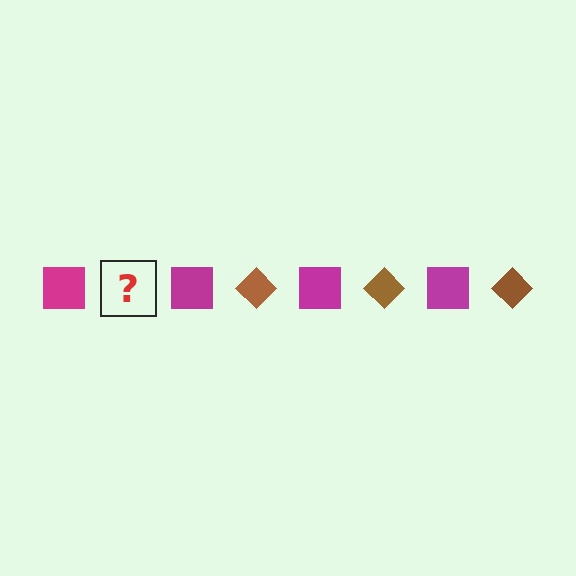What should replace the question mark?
The question mark should be replaced with a brown diamond.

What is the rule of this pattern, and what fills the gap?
The rule is that the pattern alternates between magenta square and brown diamond. The gap should be filled with a brown diamond.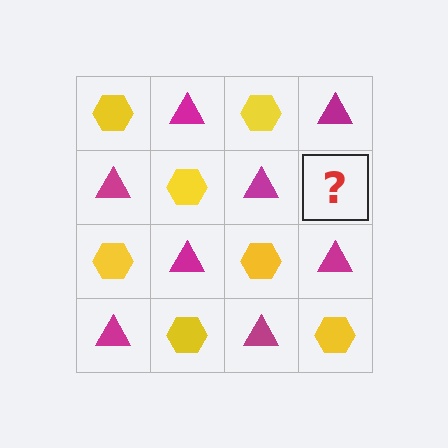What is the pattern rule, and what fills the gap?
The rule is that it alternates yellow hexagon and magenta triangle in a checkerboard pattern. The gap should be filled with a yellow hexagon.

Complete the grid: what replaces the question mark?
The question mark should be replaced with a yellow hexagon.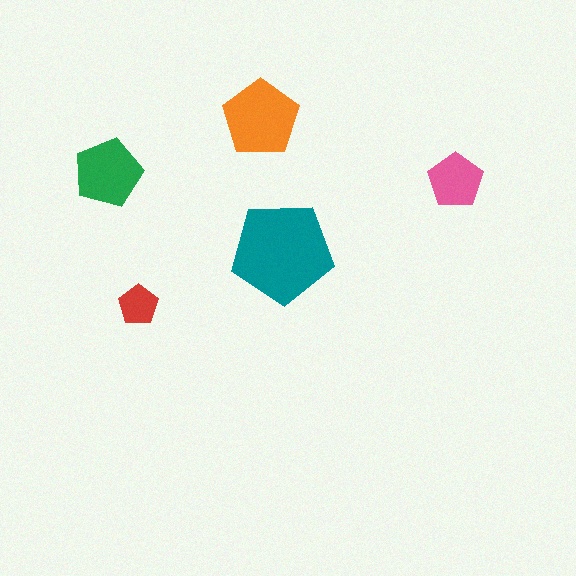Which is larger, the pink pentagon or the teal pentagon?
The teal one.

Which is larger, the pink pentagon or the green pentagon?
The green one.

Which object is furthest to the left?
The green pentagon is leftmost.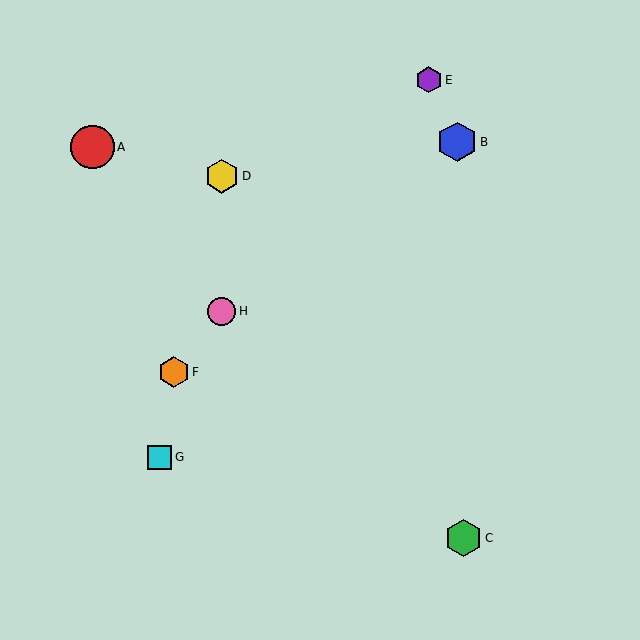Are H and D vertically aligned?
Yes, both are at x≈222.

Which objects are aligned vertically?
Objects D, H are aligned vertically.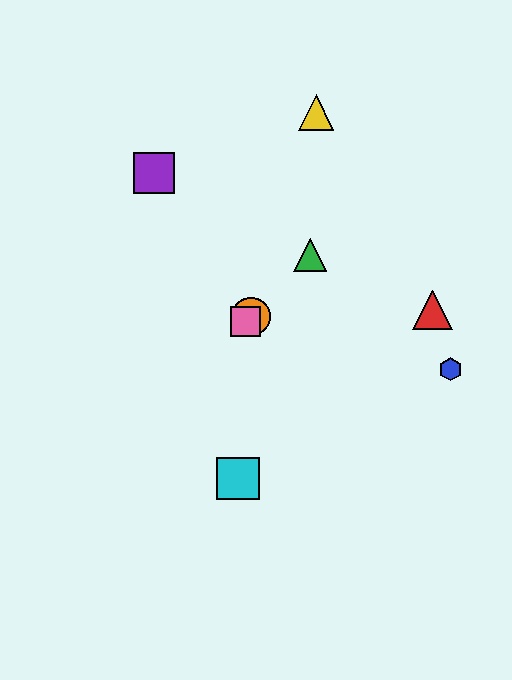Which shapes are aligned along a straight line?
The green triangle, the orange circle, the pink square are aligned along a straight line.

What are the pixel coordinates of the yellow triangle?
The yellow triangle is at (316, 113).